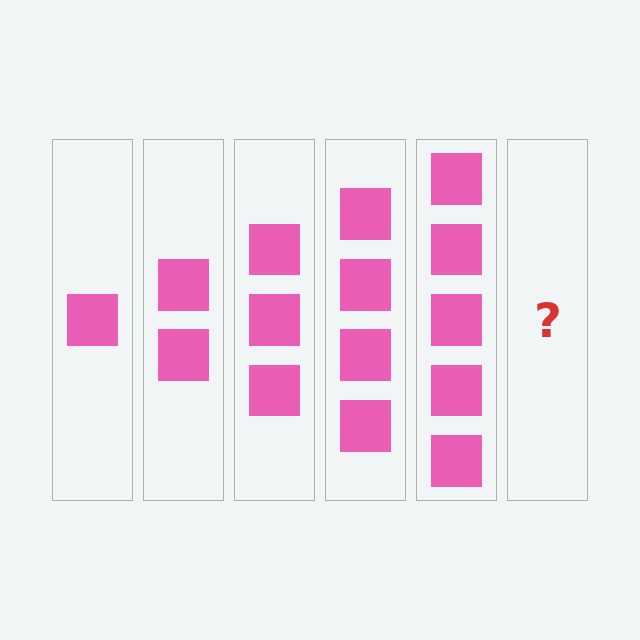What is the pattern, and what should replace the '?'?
The pattern is that each step adds one more square. The '?' should be 6 squares.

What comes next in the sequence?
The next element should be 6 squares.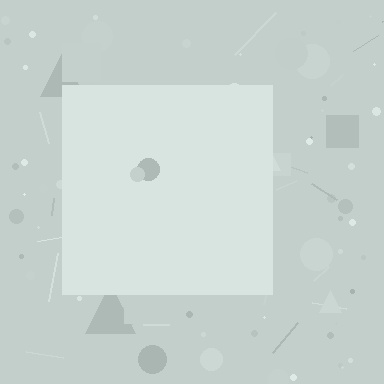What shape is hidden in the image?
A square is hidden in the image.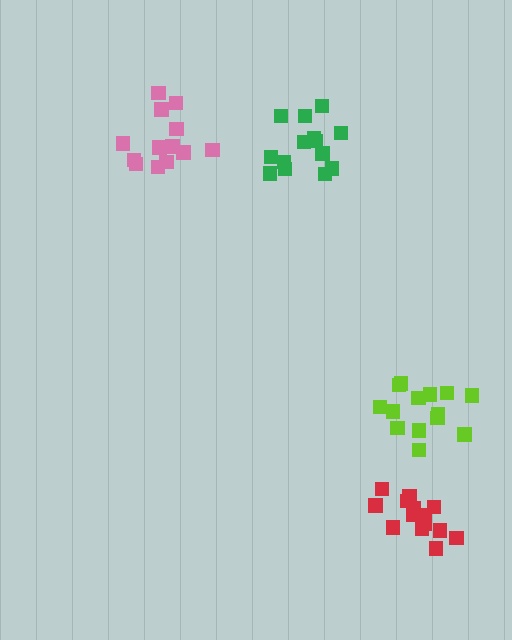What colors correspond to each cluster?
The clusters are colored: green, pink, red, lime.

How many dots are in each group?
Group 1: 14 dots, Group 2: 13 dots, Group 3: 16 dots, Group 4: 14 dots (57 total).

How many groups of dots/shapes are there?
There are 4 groups.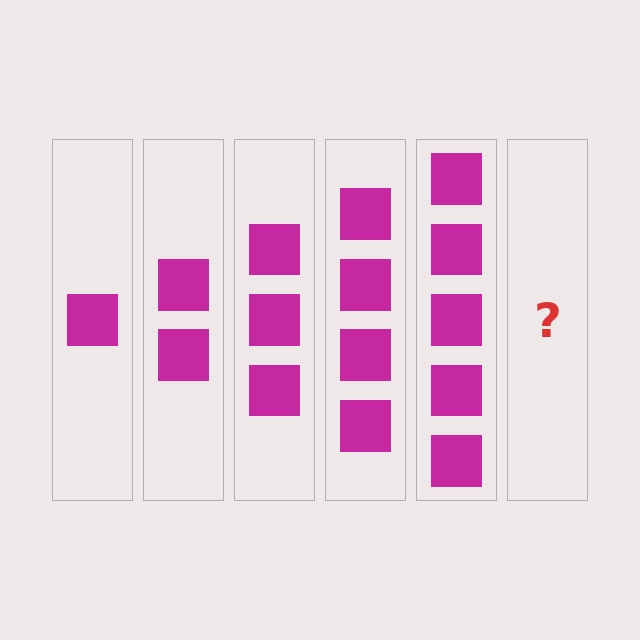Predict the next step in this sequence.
The next step is 6 squares.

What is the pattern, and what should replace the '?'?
The pattern is that each step adds one more square. The '?' should be 6 squares.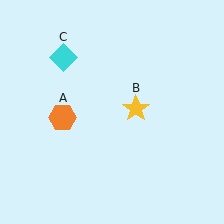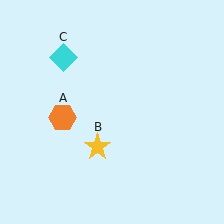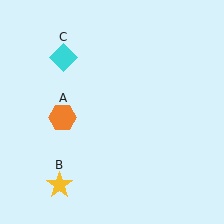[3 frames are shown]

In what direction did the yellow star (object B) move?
The yellow star (object B) moved down and to the left.